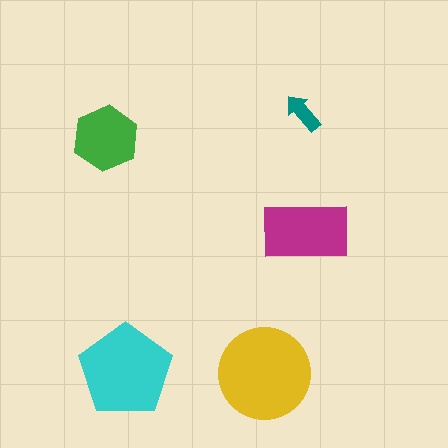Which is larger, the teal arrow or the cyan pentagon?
The cyan pentagon.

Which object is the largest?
The yellow circle.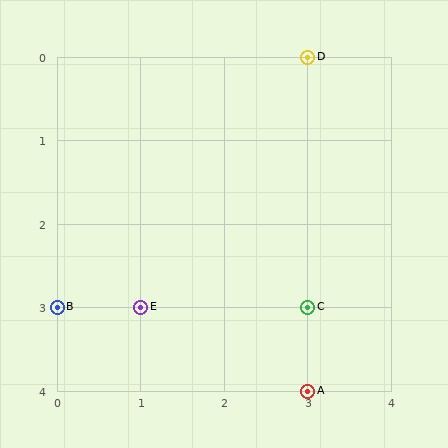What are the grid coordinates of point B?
Point B is at grid coordinates (0, 3).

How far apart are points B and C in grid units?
Points B and C are 3 columns apart.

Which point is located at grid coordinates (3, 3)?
Point C is at (3, 3).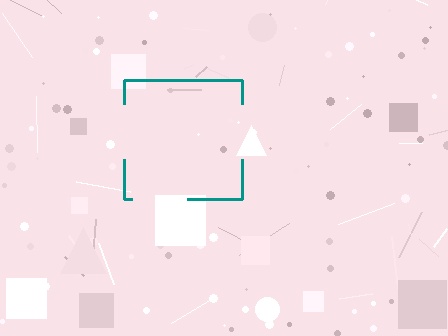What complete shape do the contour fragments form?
The contour fragments form a square.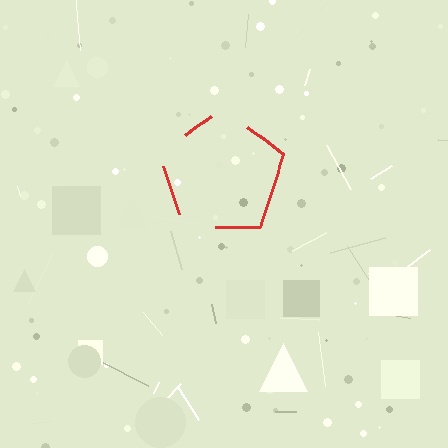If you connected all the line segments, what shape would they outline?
They would outline a pentagon.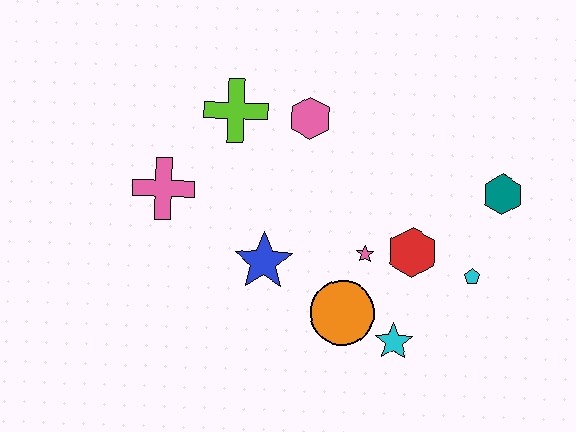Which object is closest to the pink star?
The red hexagon is closest to the pink star.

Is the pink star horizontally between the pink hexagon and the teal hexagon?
Yes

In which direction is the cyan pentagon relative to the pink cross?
The cyan pentagon is to the right of the pink cross.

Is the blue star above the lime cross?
No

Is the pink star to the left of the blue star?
No